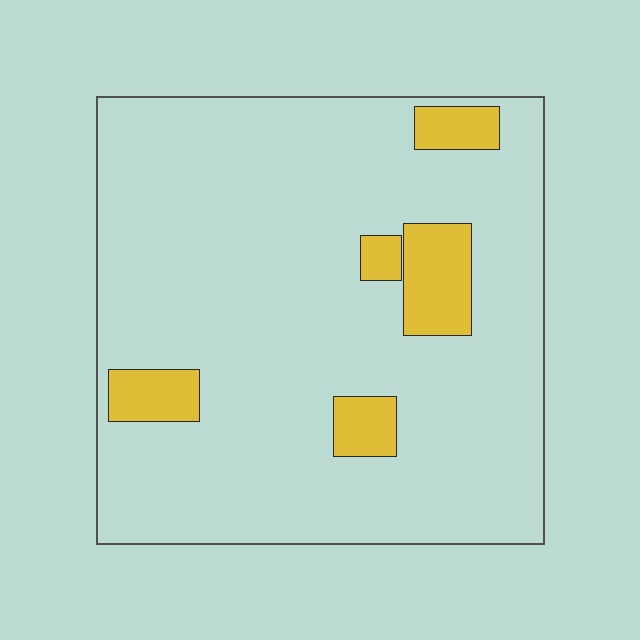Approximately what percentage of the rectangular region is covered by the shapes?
Approximately 10%.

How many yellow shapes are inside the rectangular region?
5.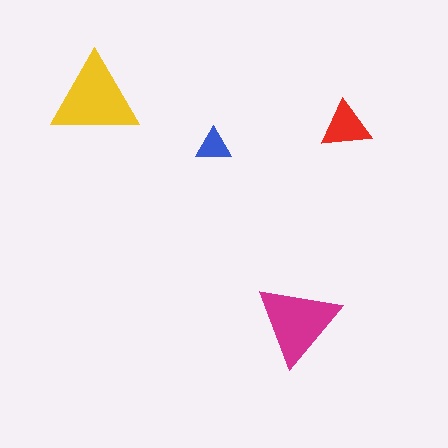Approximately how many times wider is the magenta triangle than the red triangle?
About 1.5 times wider.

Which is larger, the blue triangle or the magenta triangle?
The magenta one.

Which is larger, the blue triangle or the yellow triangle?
The yellow one.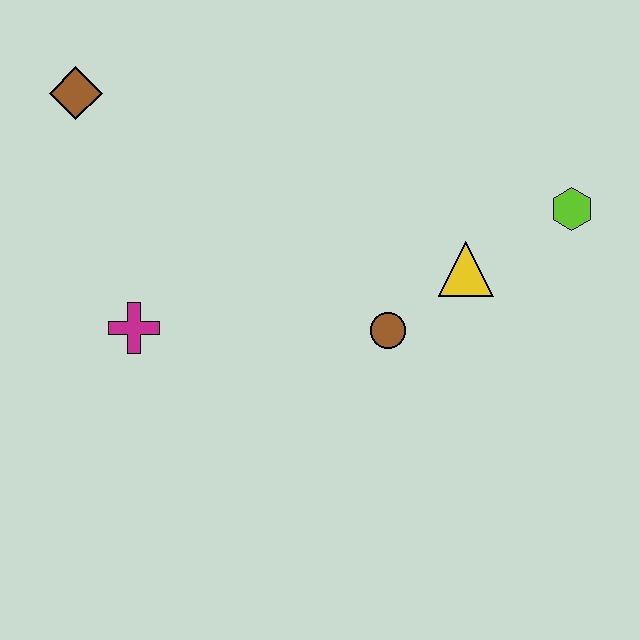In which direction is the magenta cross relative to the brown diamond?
The magenta cross is below the brown diamond.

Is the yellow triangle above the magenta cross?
Yes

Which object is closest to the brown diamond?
The magenta cross is closest to the brown diamond.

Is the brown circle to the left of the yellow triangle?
Yes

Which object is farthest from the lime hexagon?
The brown diamond is farthest from the lime hexagon.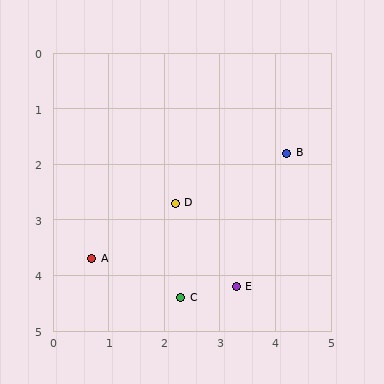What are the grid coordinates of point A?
Point A is at approximately (0.7, 3.7).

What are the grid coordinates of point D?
Point D is at approximately (2.2, 2.7).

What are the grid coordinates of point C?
Point C is at approximately (2.3, 4.4).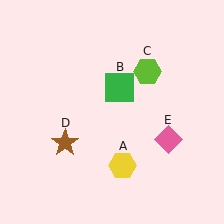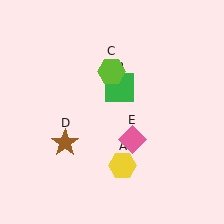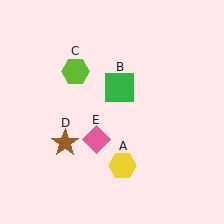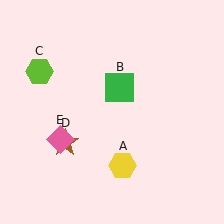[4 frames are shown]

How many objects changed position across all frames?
2 objects changed position: lime hexagon (object C), pink diamond (object E).